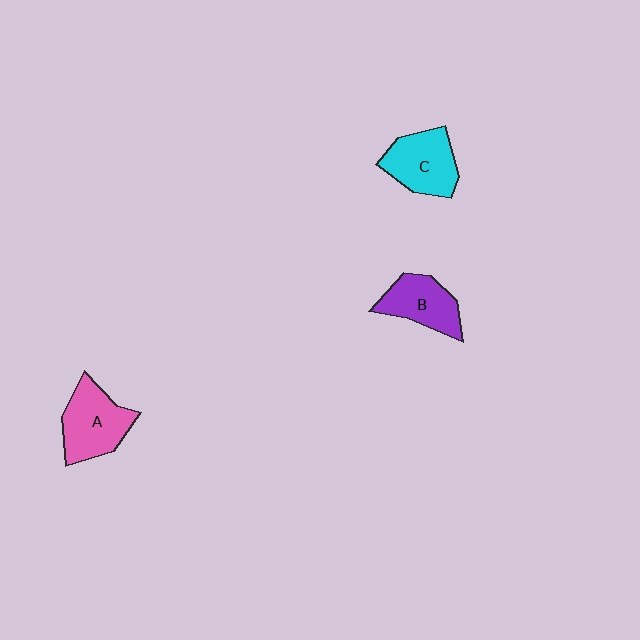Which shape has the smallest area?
Shape B (purple).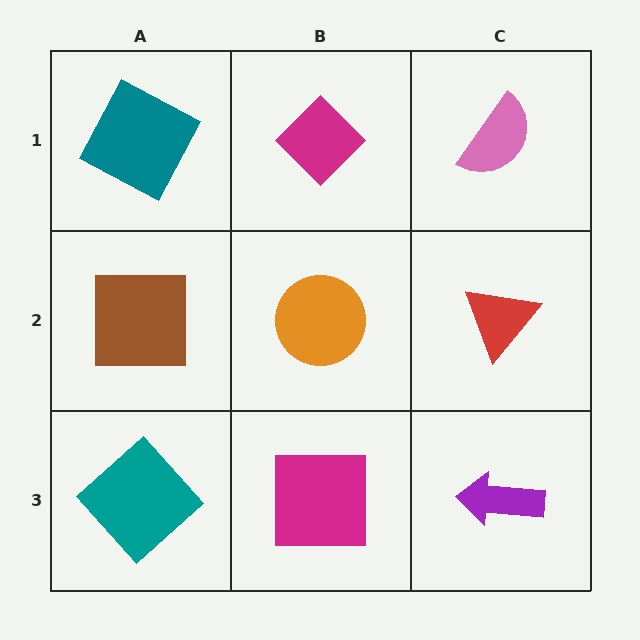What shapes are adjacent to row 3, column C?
A red triangle (row 2, column C), a magenta square (row 3, column B).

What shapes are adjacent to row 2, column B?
A magenta diamond (row 1, column B), a magenta square (row 3, column B), a brown square (row 2, column A), a red triangle (row 2, column C).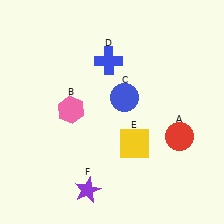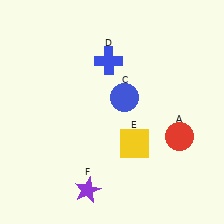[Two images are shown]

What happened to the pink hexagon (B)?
The pink hexagon (B) was removed in Image 2. It was in the top-left area of Image 1.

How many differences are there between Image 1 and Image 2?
There is 1 difference between the two images.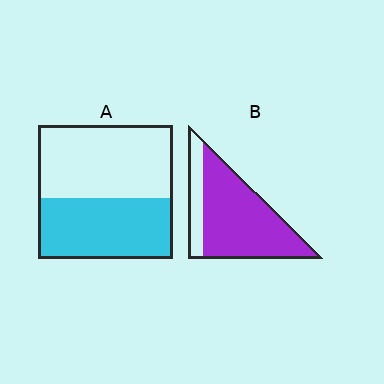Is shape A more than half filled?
No.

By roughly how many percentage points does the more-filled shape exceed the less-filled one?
By roughly 35 percentage points (B over A).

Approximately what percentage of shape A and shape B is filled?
A is approximately 45% and B is approximately 80%.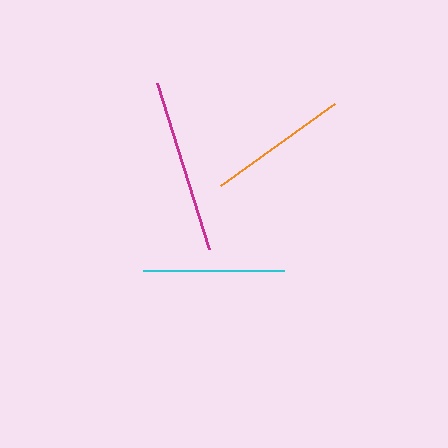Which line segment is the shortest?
The cyan line is the shortest at approximately 140 pixels.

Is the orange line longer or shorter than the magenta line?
The magenta line is longer than the orange line.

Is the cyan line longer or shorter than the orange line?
The orange line is longer than the cyan line.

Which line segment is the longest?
The magenta line is the longest at approximately 174 pixels.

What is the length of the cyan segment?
The cyan segment is approximately 140 pixels long.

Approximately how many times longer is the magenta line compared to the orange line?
The magenta line is approximately 1.2 times the length of the orange line.